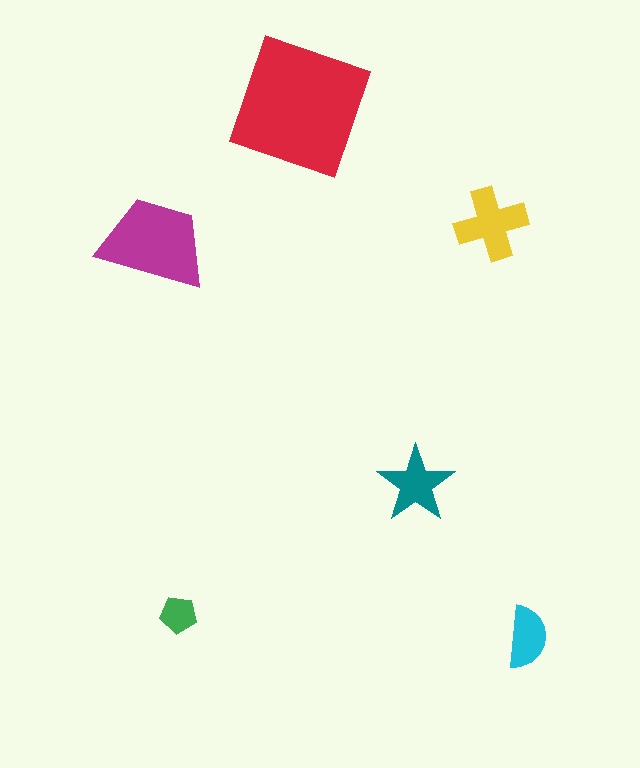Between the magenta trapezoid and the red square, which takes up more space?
The red square.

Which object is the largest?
The red square.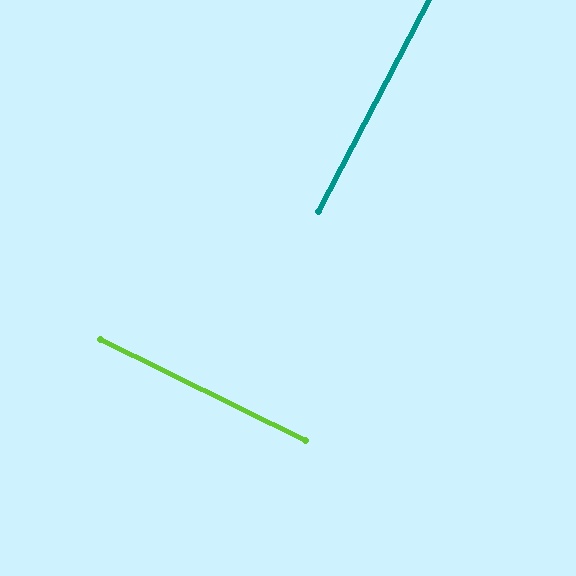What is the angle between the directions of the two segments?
Approximately 89 degrees.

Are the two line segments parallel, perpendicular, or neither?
Perpendicular — they meet at approximately 89°.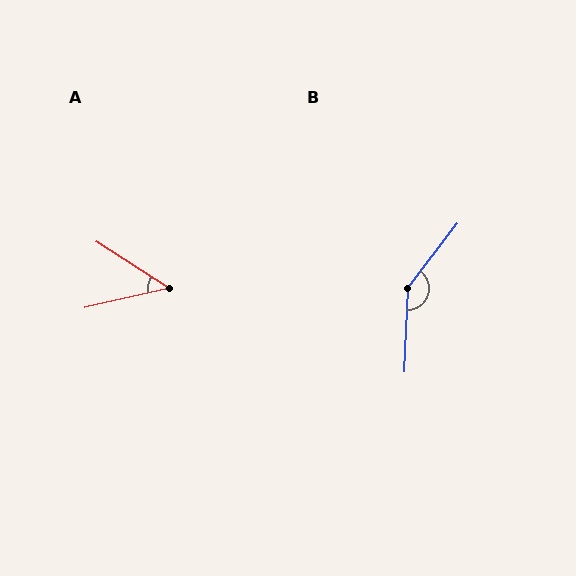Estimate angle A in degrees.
Approximately 45 degrees.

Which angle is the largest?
B, at approximately 145 degrees.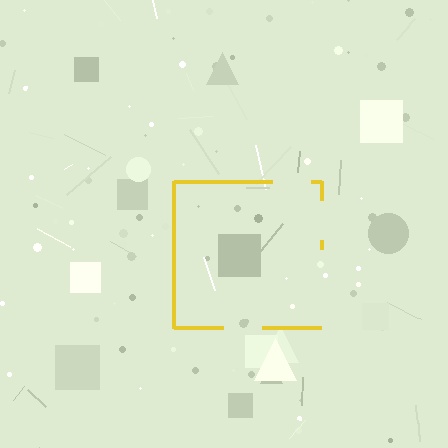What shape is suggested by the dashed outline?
The dashed outline suggests a square.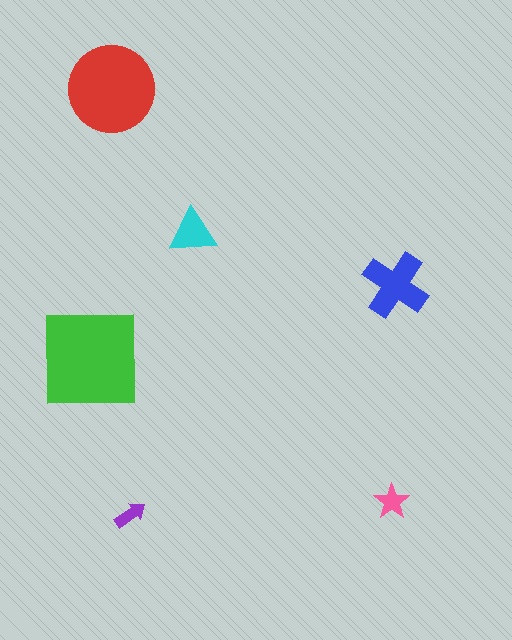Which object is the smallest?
The purple arrow.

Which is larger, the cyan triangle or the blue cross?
The blue cross.